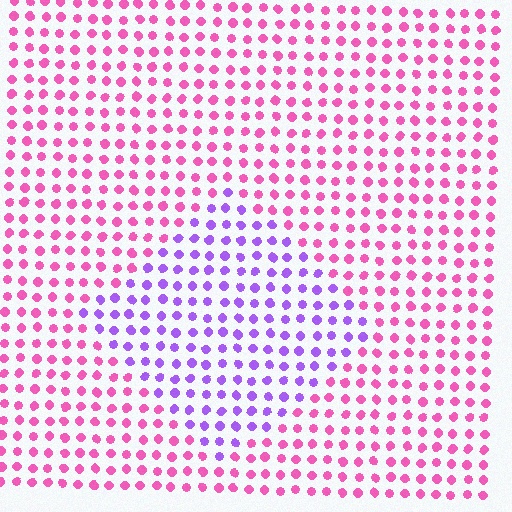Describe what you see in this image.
The image is filled with small pink elements in a uniform arrangement. A diamond-shaped region is visible where the elements are tinted to a slightly different hue, forming a subtle color boundary.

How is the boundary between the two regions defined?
The boundary is defined purely by a slight shift in hue (about 52 degrees). Spacing, size, and orientation are identical on both sides.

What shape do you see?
I see a diamond.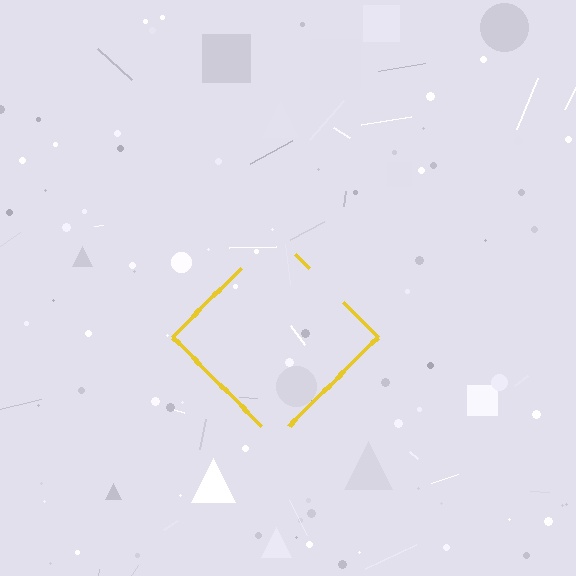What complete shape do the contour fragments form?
The contour fragments form a diamond.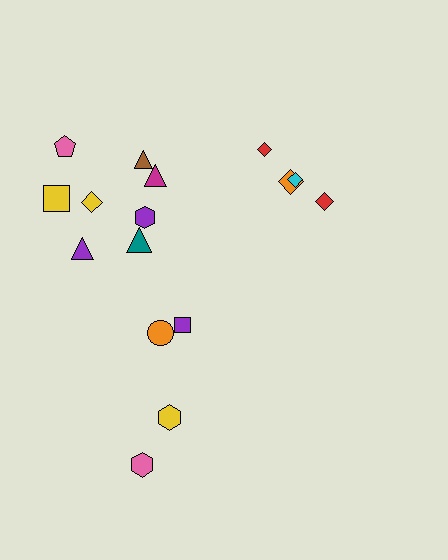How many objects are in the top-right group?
There are 4 objects.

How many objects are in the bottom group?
There are 4 objects.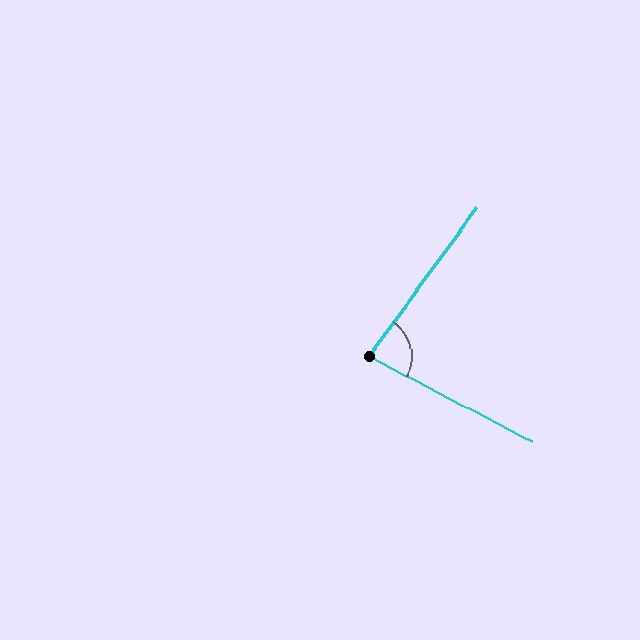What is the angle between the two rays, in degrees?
Approximately 82 degrees.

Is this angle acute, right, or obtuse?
It is acute.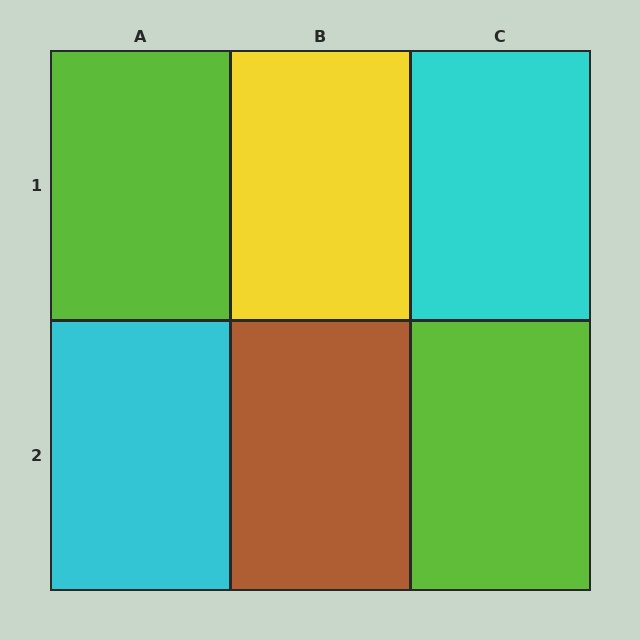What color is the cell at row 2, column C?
Lime.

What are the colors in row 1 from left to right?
Lime, yellow, cyan.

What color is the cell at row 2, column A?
Cyan.